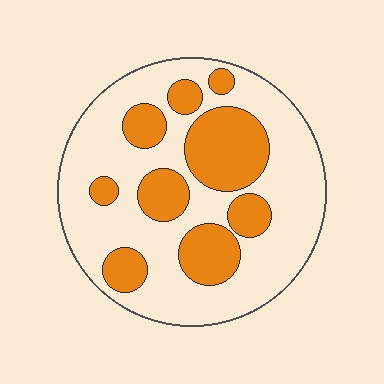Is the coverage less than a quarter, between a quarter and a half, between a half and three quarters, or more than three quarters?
Between a quarter and a half.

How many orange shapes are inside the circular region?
9.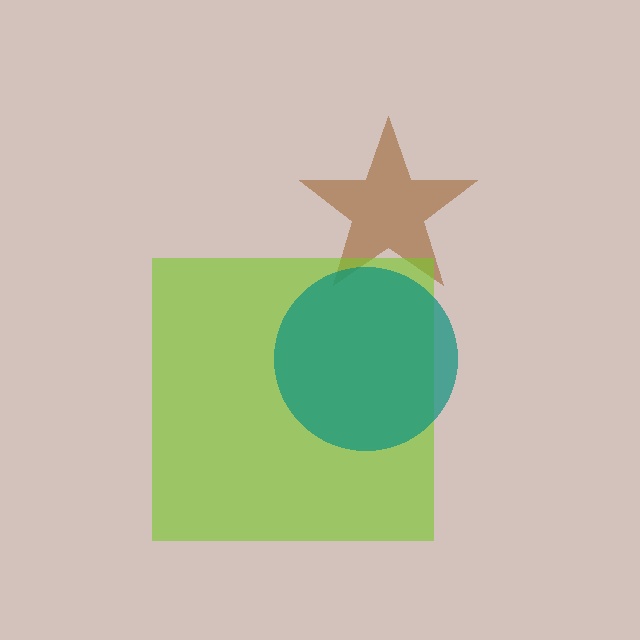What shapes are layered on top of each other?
The layered shapes are: a brown star, a lime square, a teal circle.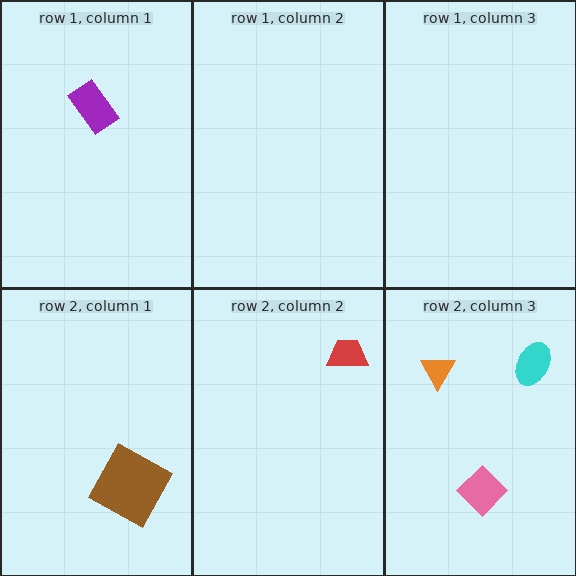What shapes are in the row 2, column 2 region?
The red trapezoid.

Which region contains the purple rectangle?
The row 1, column 1 region.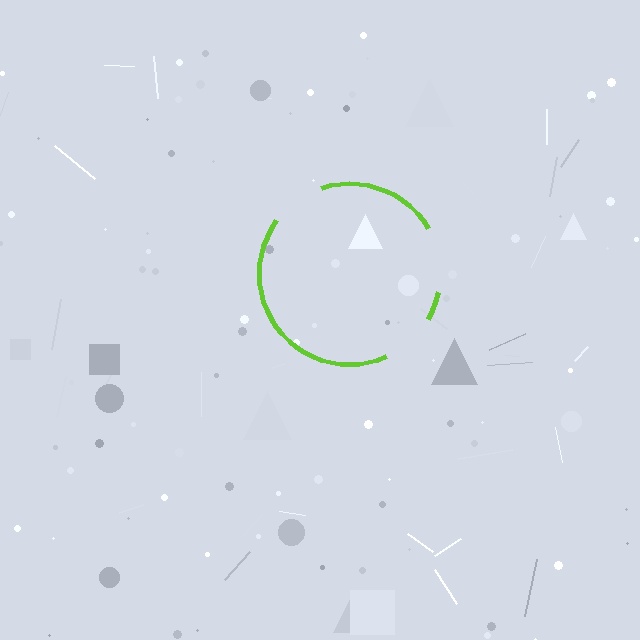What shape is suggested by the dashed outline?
The dashed outline suggests a circle.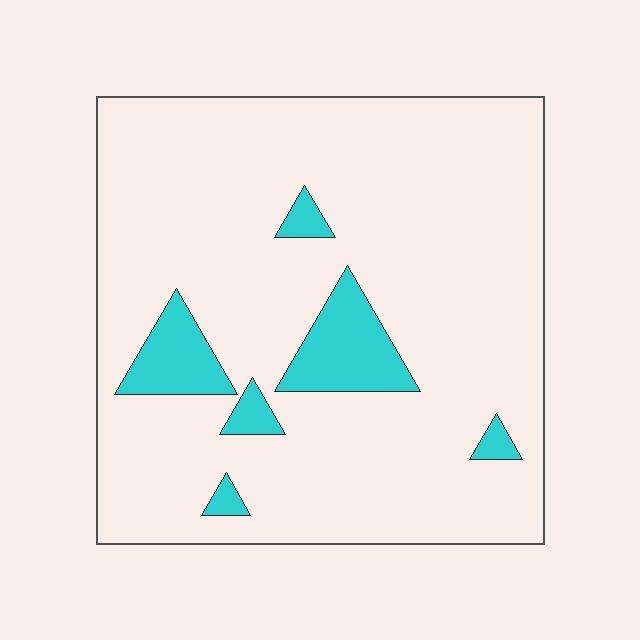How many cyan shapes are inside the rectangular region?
6.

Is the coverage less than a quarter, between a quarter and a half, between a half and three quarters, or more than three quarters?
Less than a quarter.